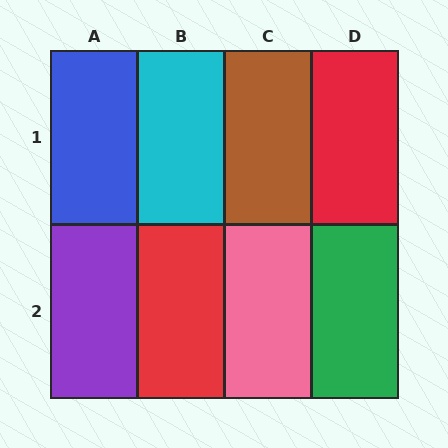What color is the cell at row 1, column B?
Cyan.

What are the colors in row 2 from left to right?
Purple, red, pink, green.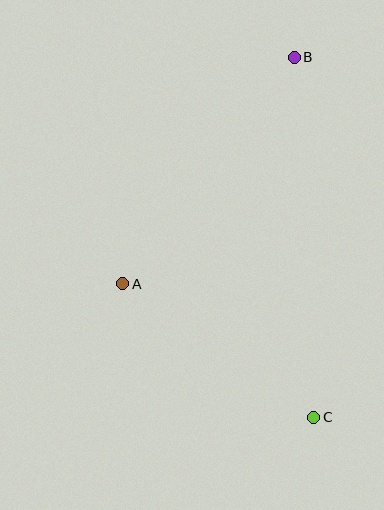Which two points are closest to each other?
Points A and C are closest to each other.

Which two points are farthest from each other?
Points B and C are farthest from each other.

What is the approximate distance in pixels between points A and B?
The distance between A and B is approximately 284 pixels.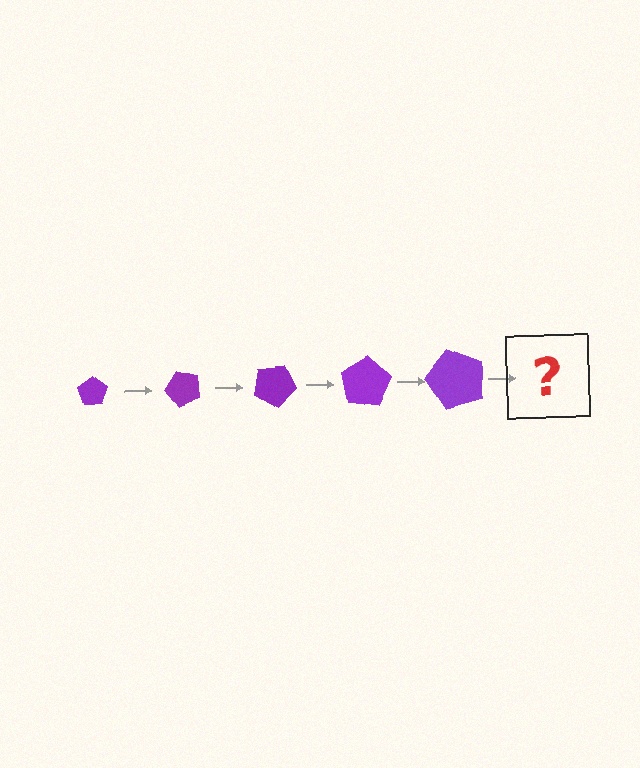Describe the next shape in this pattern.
It should be a pentagon, larger than the previous one and rotated 250 degrees from the start.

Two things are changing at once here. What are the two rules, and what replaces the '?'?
The two rules are that the pentagon grows larger each step and it rotates 50 degrees each step. The '?' should be a pentagon, larger than the previous one and rotated 250 degrees from the start.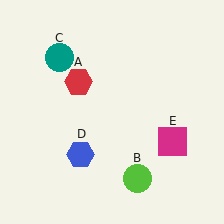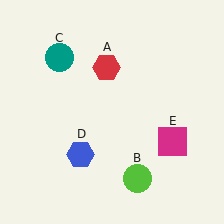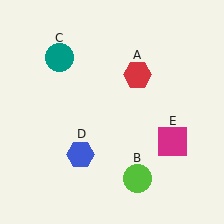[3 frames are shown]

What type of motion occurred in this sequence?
The red hexagon (object A) rotated clockwise around the center of the scene.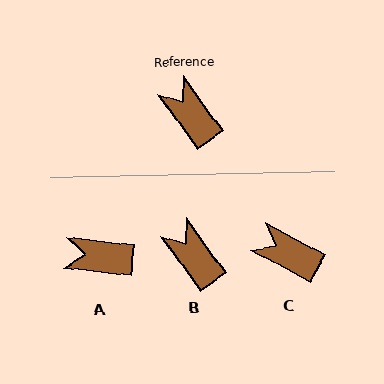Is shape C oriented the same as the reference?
No, it is off by about 26 degrees.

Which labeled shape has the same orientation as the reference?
B.